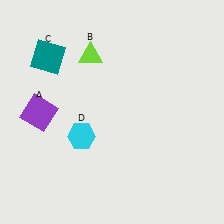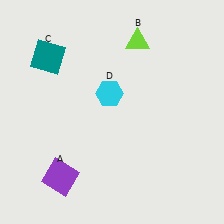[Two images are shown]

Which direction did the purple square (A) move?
The purple square (A) moved down.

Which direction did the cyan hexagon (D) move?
The cyan hexagon (D) moved up.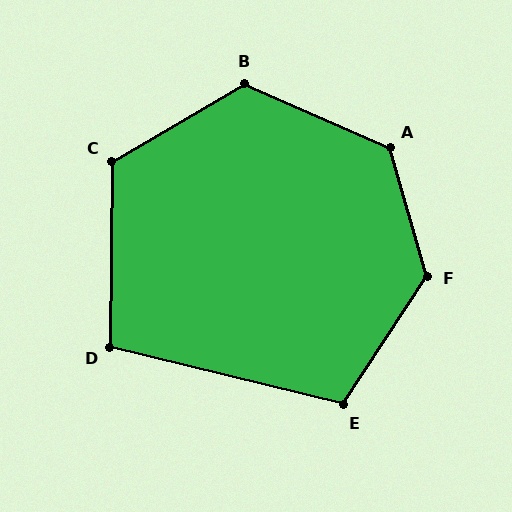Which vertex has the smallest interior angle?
D, at approximately 103 degrees.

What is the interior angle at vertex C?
Approximately 121 degrees (obtuse).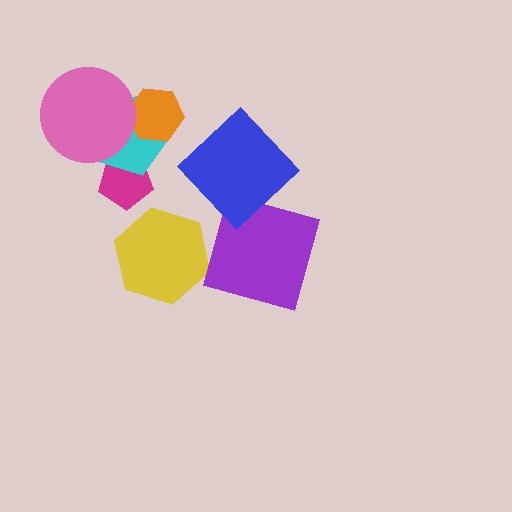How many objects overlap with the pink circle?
2 objects overlap with the pink circle.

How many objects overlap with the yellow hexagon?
0 objects overlap with the yellow hexagon.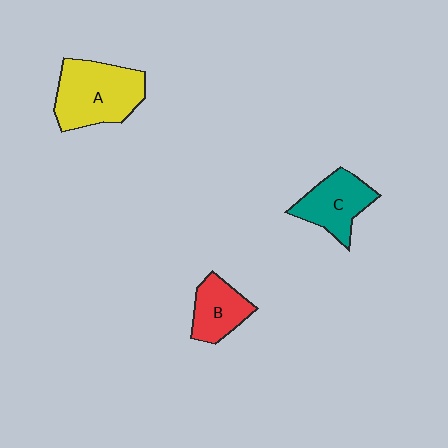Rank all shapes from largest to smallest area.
From largest to smallest: A (yellow), C (teal), B (red).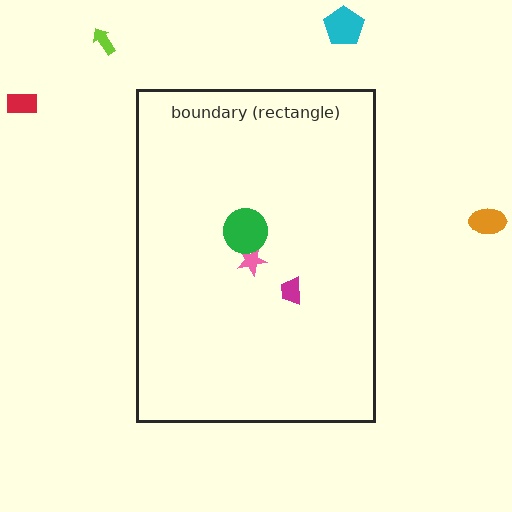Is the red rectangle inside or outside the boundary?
Outside.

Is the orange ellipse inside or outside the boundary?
Outside.